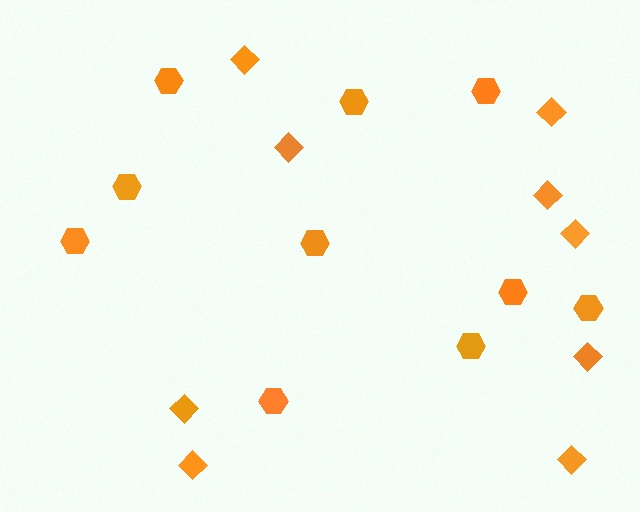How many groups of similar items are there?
There are 2 groups: one group of hexagons (10) and one group of diamonds (9).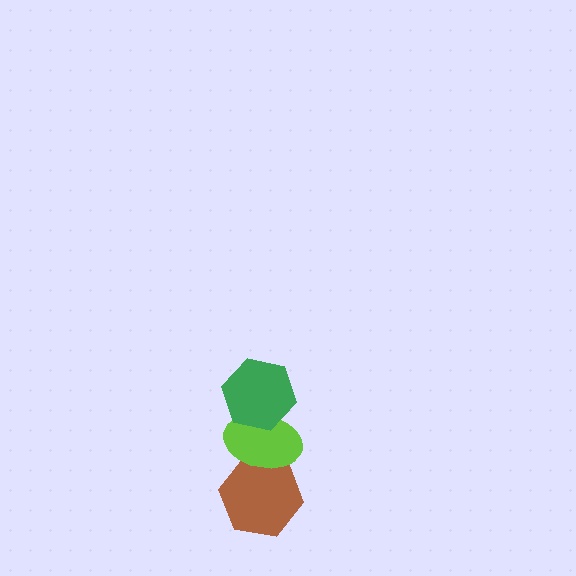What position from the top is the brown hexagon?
The brown hexagon is 3rd from the top.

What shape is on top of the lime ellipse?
The green hexagon is on top of the lime ellipse.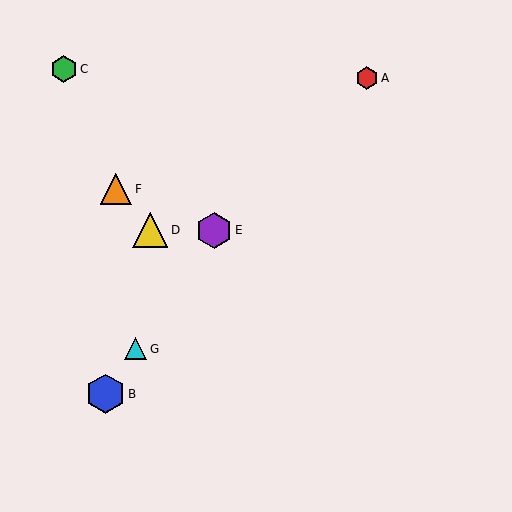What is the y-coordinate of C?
Object C is at y≈69.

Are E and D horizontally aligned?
Yes, both are at y≈230.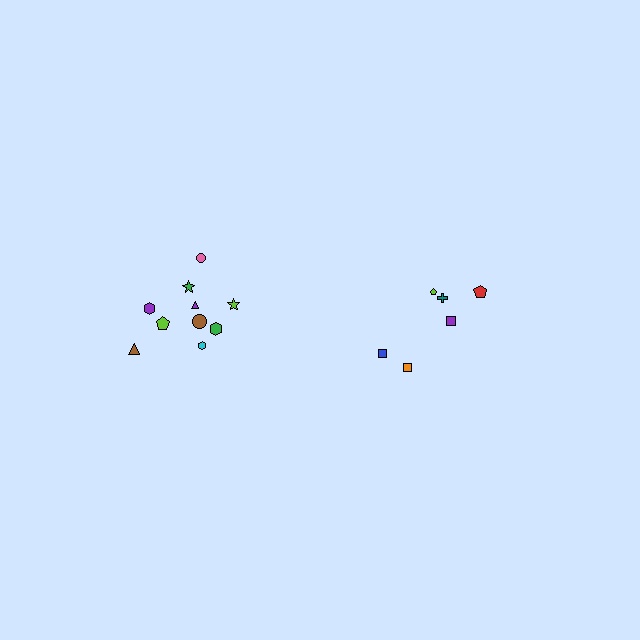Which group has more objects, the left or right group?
The left group.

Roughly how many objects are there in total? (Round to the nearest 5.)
Roughly 15 objects in total.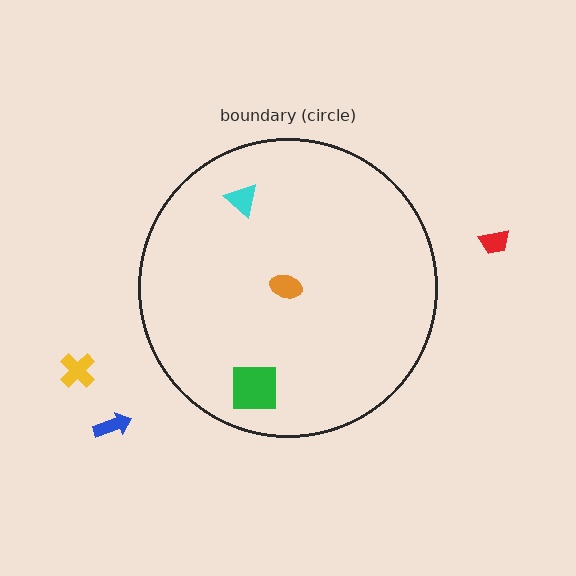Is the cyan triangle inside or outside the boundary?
Inside.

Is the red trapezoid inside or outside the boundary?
Outside.